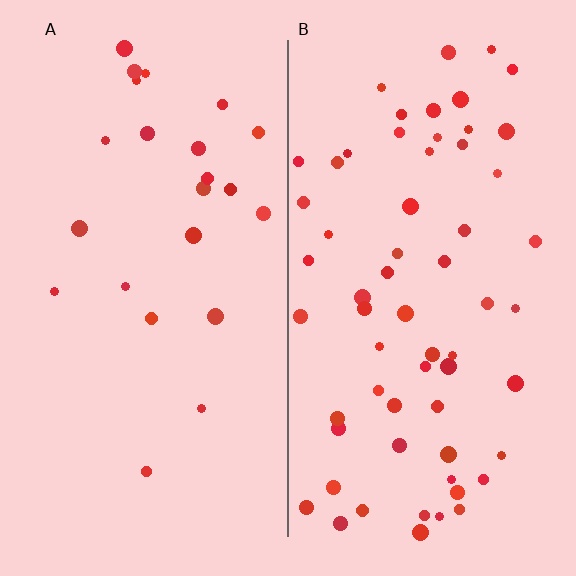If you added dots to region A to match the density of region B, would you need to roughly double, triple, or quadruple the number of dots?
Approximately triple.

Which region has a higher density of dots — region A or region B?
B (the right).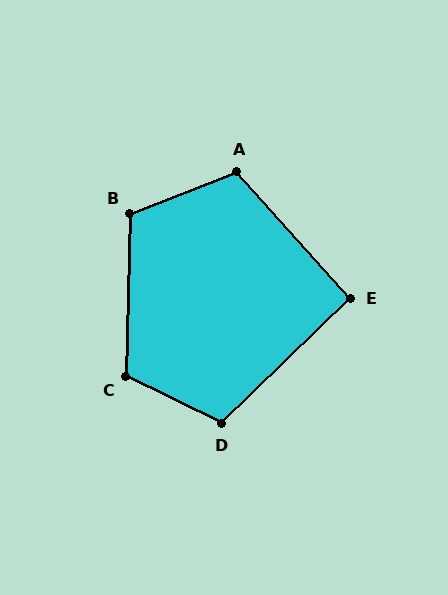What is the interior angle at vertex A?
Approximately 110 degrees (obtuse).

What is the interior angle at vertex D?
Approximately 110 degrees (obtuse).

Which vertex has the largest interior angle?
C, at approximately 115 degrees.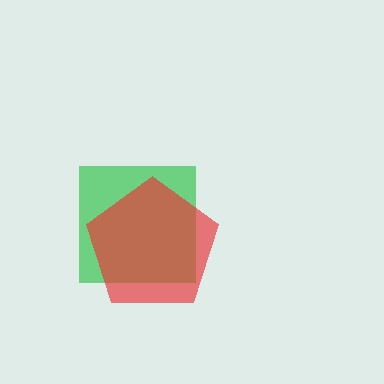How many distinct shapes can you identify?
There are 2 distinct shapes: a green square, a red pentagon.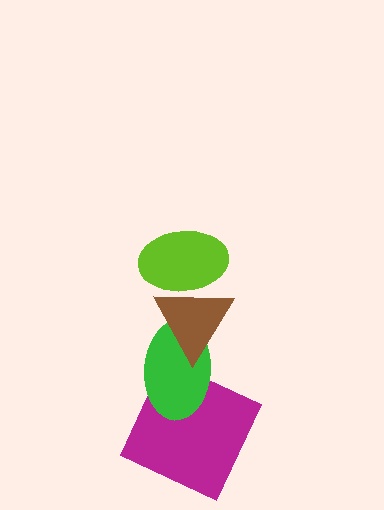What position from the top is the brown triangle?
The brown triangle is 2nd from the top.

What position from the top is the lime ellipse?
The lime ellipse is 1st from the top.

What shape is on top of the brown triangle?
The lime ellipse is on top of the brown triangle.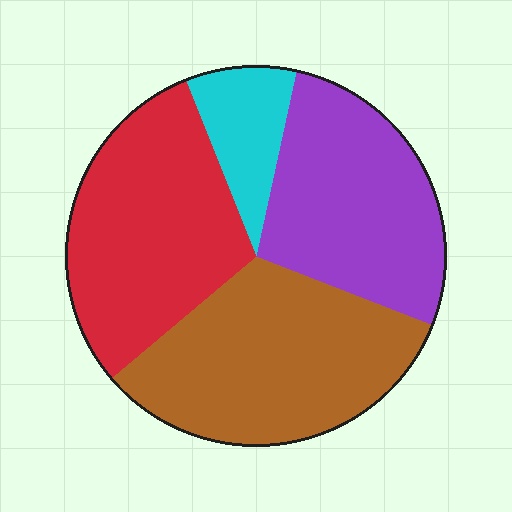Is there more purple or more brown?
Brown.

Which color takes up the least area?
Cyan, at roughly 10%.